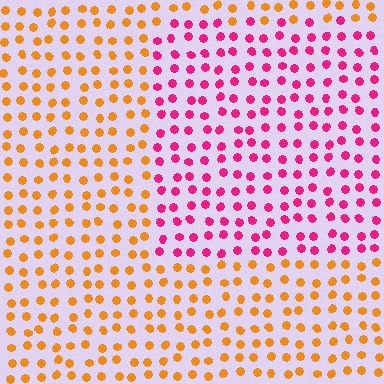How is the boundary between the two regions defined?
The boundary is defined purely by a slight shift in hue (about 62 degrees). Spacing, size, and orientation are identical on both sides.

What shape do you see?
I see a rectangle.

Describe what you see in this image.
The image is filled with small orange elements in a uniform arrangement. A rectangle-shaped region is visible where the elements are tinted to a slightly different hue, forming a subtle color boundary.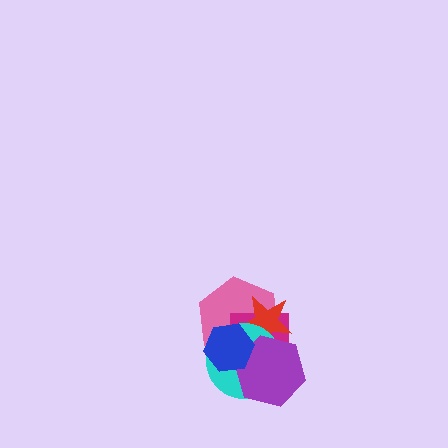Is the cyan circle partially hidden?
Yes, it is partially covered by another shape.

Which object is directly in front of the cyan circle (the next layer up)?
The purple hexagon is directly in front of the cyan circle.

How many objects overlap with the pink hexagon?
5 objects overlap with the pink hexagon.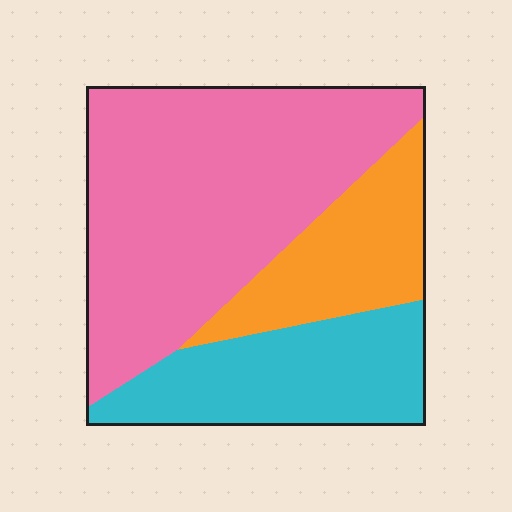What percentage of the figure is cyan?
Cyan takes up between a quarter and a half of the figure.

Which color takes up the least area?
Orange, at roughly 20%.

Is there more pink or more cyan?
Pink.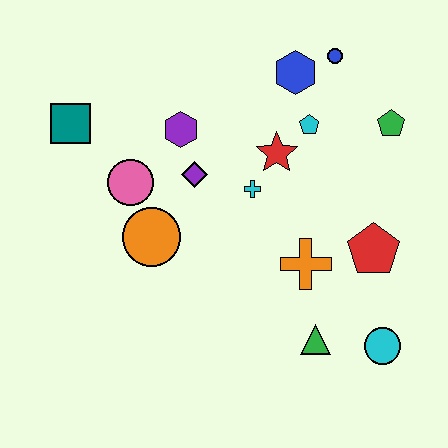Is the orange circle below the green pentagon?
Yes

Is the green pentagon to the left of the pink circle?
No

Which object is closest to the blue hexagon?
The blue circle is closest to the blue hexagon.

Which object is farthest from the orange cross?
The teal square is farthest from the orange cross.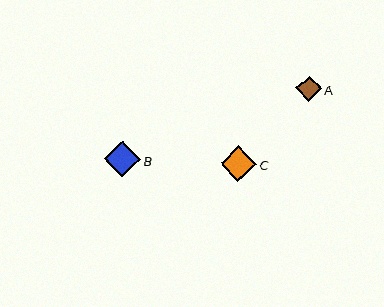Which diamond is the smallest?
Diamond A is the smallest with a size of approximately 25 pixels.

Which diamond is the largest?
Diamond B is the largest with a size of approximately 36 pixels.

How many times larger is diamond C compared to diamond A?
Diamond C is approximately 1.4 times the size of diamond A.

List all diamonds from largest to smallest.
From largest to smallest: B, C, A.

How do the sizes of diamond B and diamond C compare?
Diamond B and diamond C are approximately the same size.